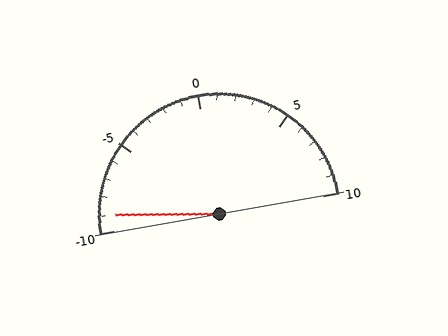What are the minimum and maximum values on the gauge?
The gauge ranges from -10 to 10.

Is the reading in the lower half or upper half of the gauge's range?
The reading is in the lower half of the range (-10 to 10).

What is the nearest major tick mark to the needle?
The nearest major tick mark is -10.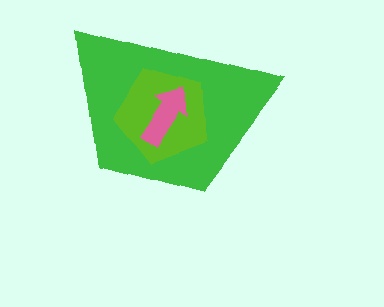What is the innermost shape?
The pink arrow.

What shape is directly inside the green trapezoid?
The lime pentagon.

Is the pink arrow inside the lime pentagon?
Yes.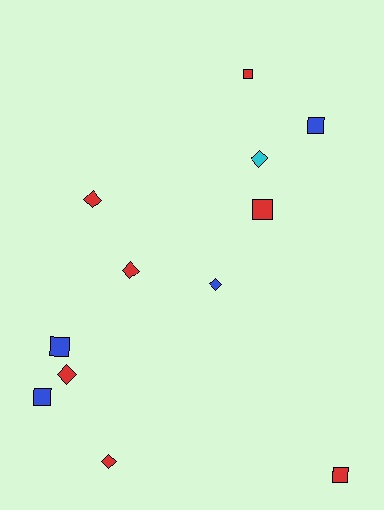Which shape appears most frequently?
Square, with 6 objects.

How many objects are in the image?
There are 12 objects.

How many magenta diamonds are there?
There are no magenta diamonds.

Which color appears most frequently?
Red, with 7 objects.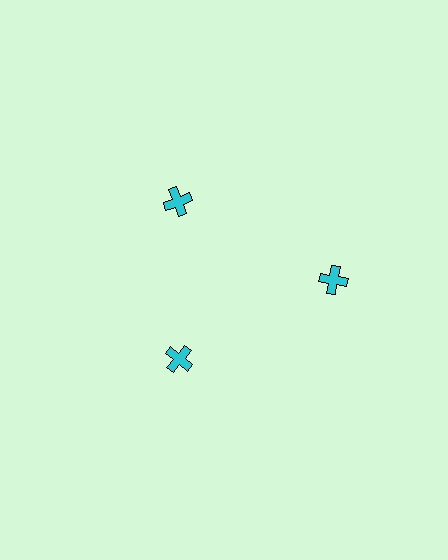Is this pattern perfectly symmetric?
No. The 3 cyan crosses are arranged in a ring, but one element near the 3 o'clock position is pushed outward from the center, breaking the 3-fold rotational symmetry.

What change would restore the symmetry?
The symmetry would be restored by moving it inward, back onto the ring so that all 3 crosses sit at equal angles and equal distance from the center.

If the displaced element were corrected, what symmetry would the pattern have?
It would have 3-fold rotational symmetry — the pattern would map onto itself every 120 degrees.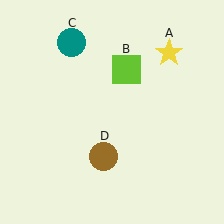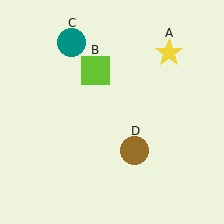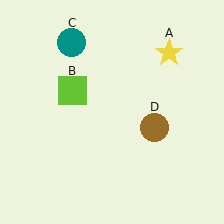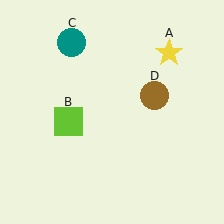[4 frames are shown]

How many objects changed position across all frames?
2 objects changed position: lime square (object B), brown circle (object D).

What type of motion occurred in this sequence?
The lime square (object B), brown circle (object D) rotated counterclockwise around the center of the scene.